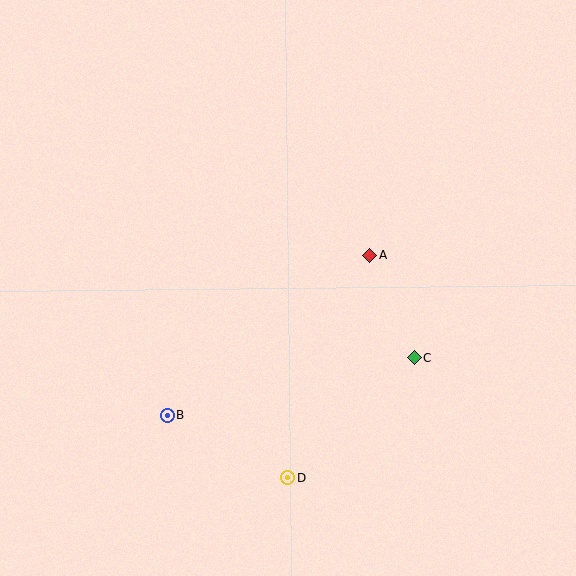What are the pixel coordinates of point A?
Point A is at (370, 255).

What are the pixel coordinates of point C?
Point C is at (414, 358).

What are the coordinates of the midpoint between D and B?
The midpoint between D and B is at (228, 447).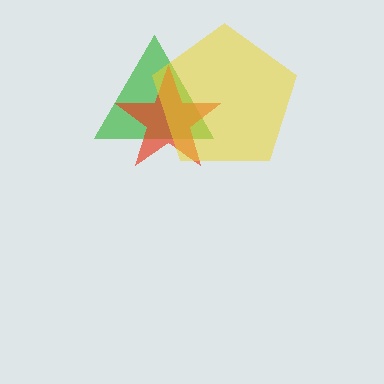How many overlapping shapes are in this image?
There are 3 overlapping shapes in the image.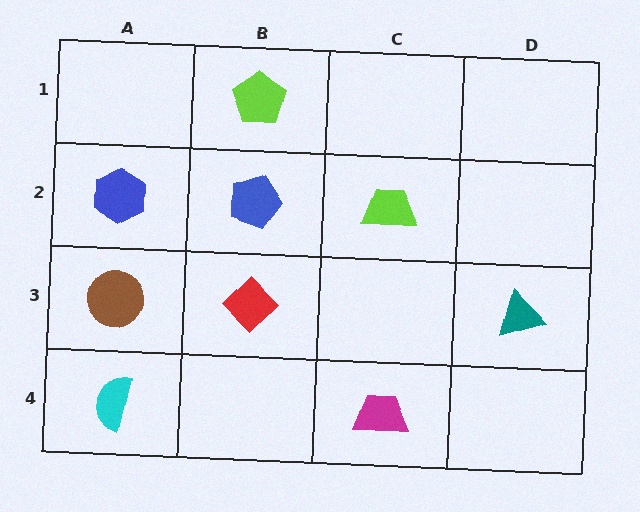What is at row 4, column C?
A magenta trapezoid.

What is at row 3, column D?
A teal triangle.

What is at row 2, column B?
A blue pentagon.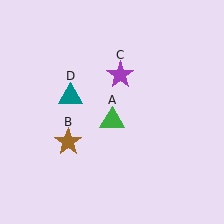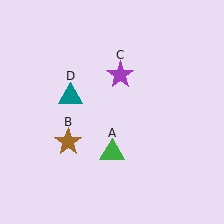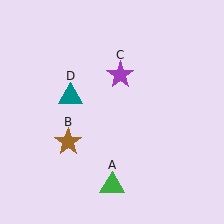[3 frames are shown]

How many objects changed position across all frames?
1 object changed position: green triangle (object A).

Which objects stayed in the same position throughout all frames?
Brown star (object B) and purple star (object C) and teal triangle (object D) remained stationary.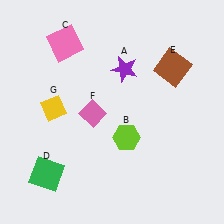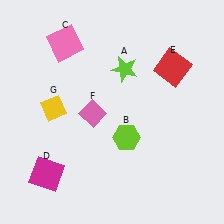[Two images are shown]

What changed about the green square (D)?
In Image 1, D is green. In Image 2, it changed to magenta.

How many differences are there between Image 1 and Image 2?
There are 3 differences between the two images.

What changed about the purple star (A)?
In Image 1, A is purple. In Image 2, it changed to lime.